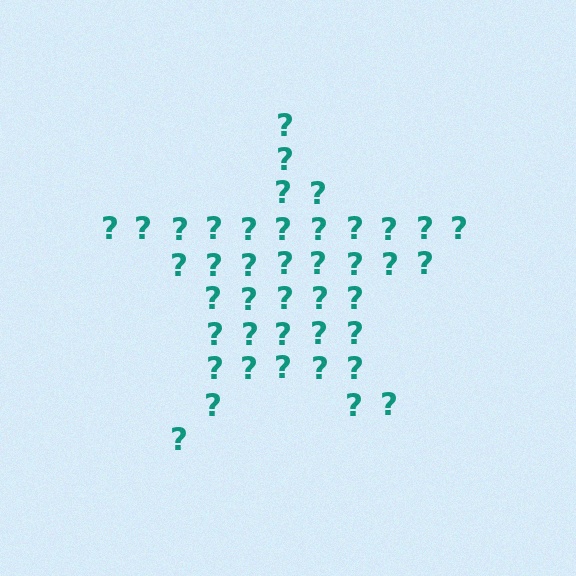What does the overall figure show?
The overall figure shows a star.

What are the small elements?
The small elements are question marks.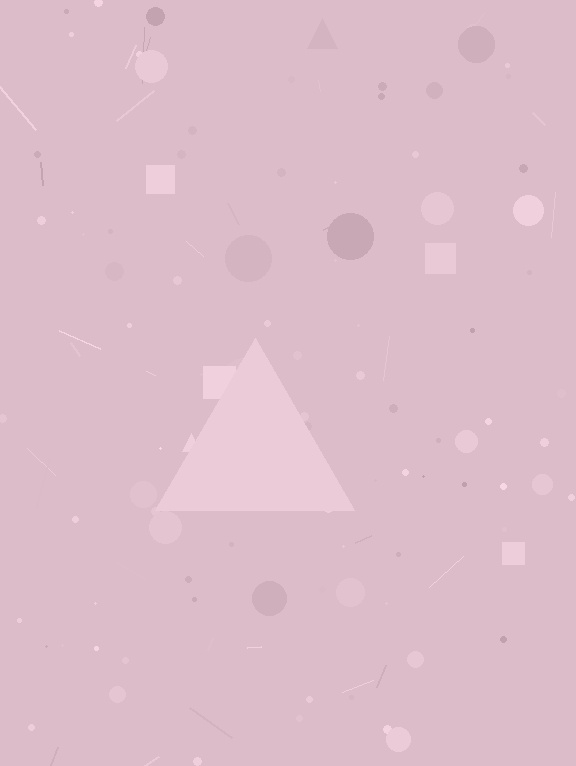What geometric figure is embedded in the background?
A triangle is embedded in the background.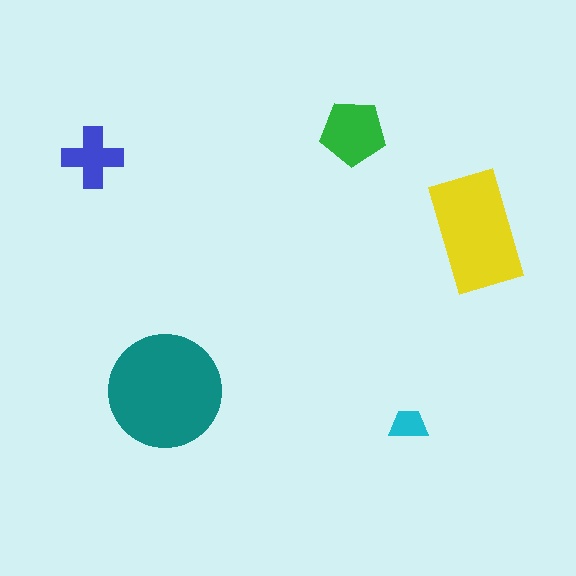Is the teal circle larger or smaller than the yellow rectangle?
Larger.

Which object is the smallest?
The cyan trapezoid.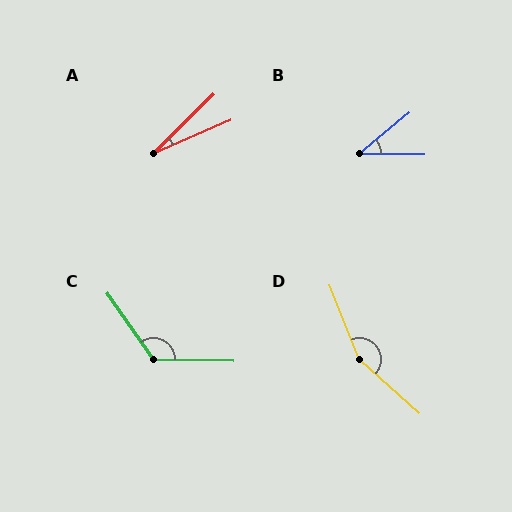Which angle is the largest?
D, at approximately 153 degrees.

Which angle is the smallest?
A, at approximately 21 degrees.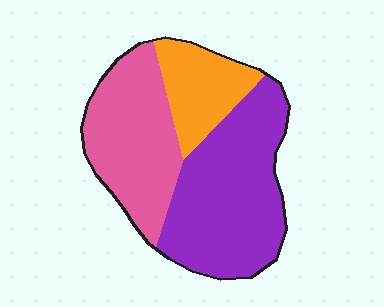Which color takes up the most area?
Purple, at roughly 45%.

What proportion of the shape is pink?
Pink covers 35% of the shape.